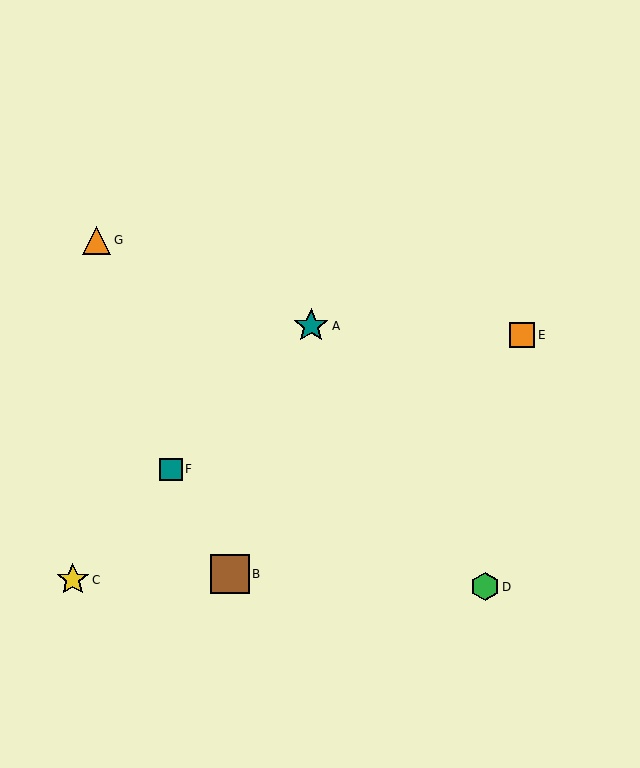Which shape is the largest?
The brown square (labeled B) is the largest.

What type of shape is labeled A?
Shape A is a teal star.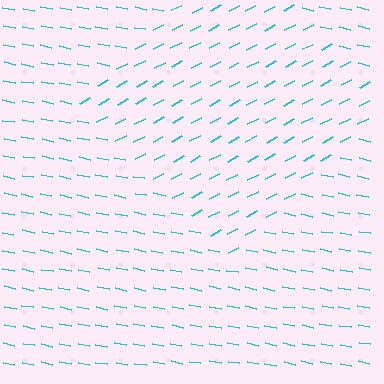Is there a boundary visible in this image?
Yes, there is a texture boundary formed by a change in line orientation.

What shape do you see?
I see a diamond.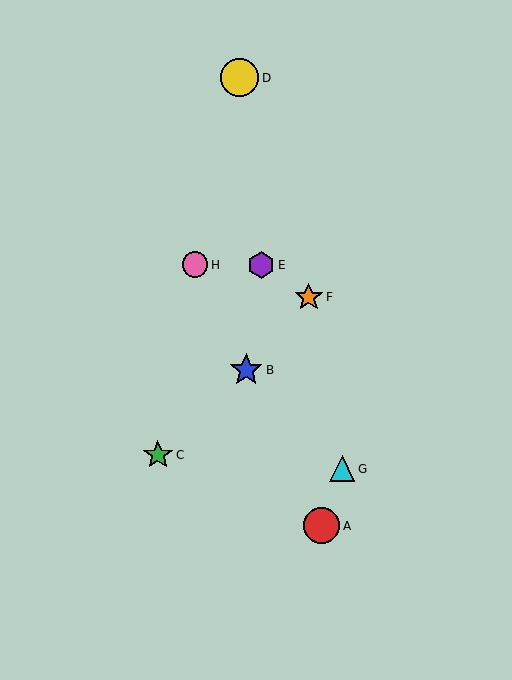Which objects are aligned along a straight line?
Objects A, B, H are aligned along a straight line.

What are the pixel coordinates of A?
Object A is at (322, 526).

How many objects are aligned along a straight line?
3 objects (A, B, H) are aligned along a straight line.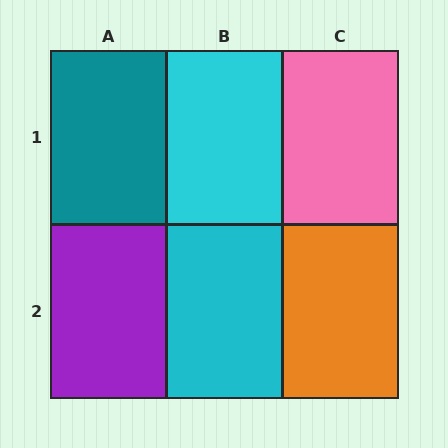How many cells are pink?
1 cell is pink.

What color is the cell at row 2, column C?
Orange.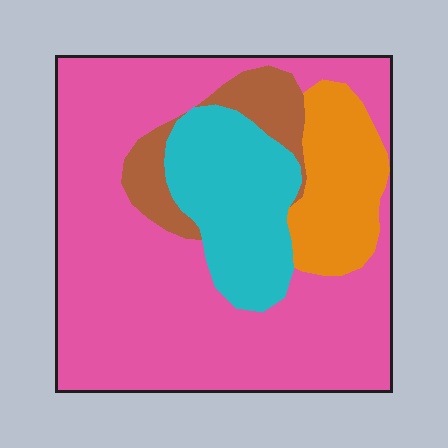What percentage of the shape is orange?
Orange takes up about one eighth (1/8) of the shape.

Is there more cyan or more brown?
Cyan.